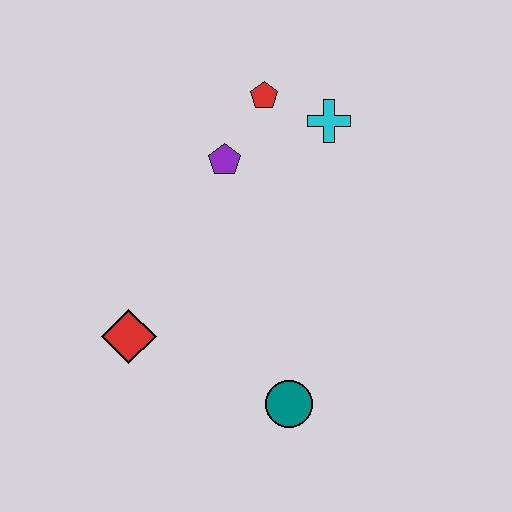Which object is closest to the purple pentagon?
The red pentagon is closest to the purple pentagon.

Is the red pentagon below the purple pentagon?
No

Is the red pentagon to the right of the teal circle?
No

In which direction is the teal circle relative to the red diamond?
The teal circle is to the right of the red diamond.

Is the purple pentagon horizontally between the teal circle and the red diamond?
Yes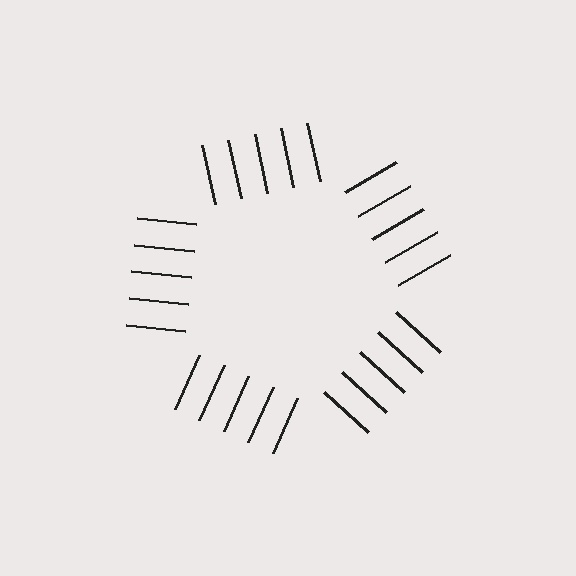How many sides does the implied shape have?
5 sides — the line-ends trace a pentagon.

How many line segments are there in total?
25 — 5 along each of the 5 edges.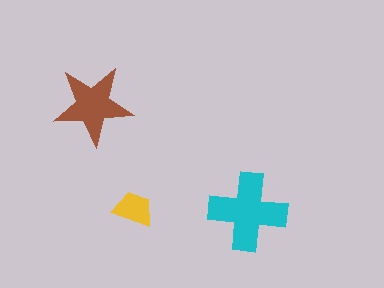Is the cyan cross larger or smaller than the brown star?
Larger.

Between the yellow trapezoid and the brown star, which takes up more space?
The brown star.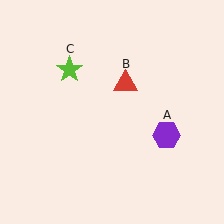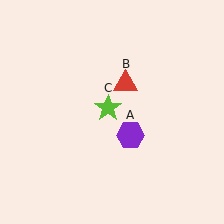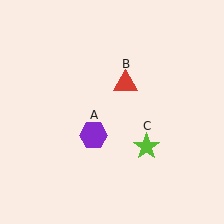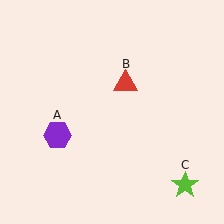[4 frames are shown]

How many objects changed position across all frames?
2 objects changed position: purple hexagon (object A), lime star (object C).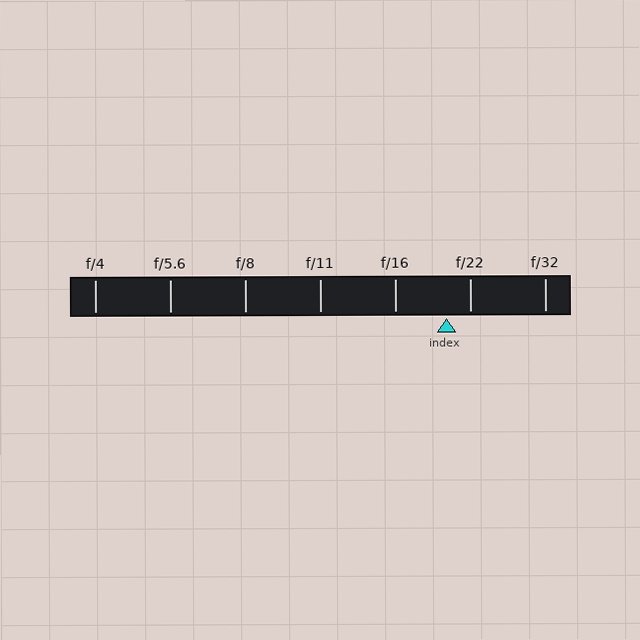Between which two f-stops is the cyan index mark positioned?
The index mark is between f/16 and f/22.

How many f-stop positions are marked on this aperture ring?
There are 7 f-stop positions marked.